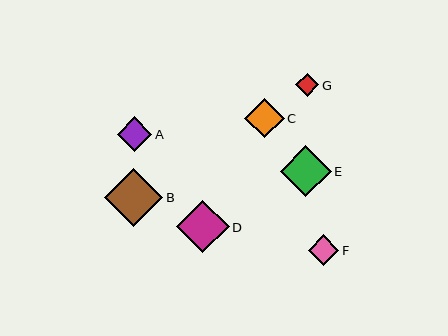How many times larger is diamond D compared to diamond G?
Diamond D is approximately 2.3 times the size of diamond G.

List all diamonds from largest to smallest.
From largest to smallest: B, D, E, C, A, F, G.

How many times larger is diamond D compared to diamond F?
Diamond D is approximately 1.7 times the size of diamond F.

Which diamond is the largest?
Diamond B is the largest with a size of approximately 58 pixels.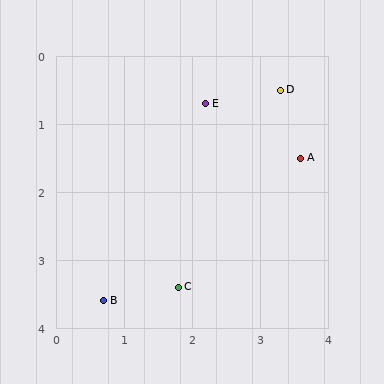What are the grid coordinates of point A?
Point A is at approximately (3.6, 1.5).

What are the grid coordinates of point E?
Point E is at approximately (2.2, 0.7).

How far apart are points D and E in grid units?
Points D and E are about 1.1 grid units apart.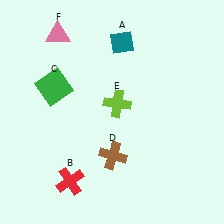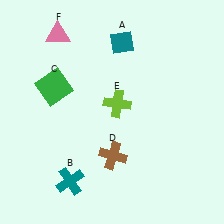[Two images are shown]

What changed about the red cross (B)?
In Image 1, B is red. In Image 2, it changed to teal.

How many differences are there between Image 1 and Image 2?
There is 1 difference between the two images.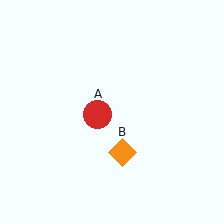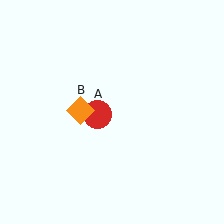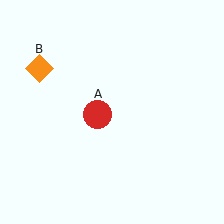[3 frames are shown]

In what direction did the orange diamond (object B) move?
The orange diamond (object B) moved up and to the left.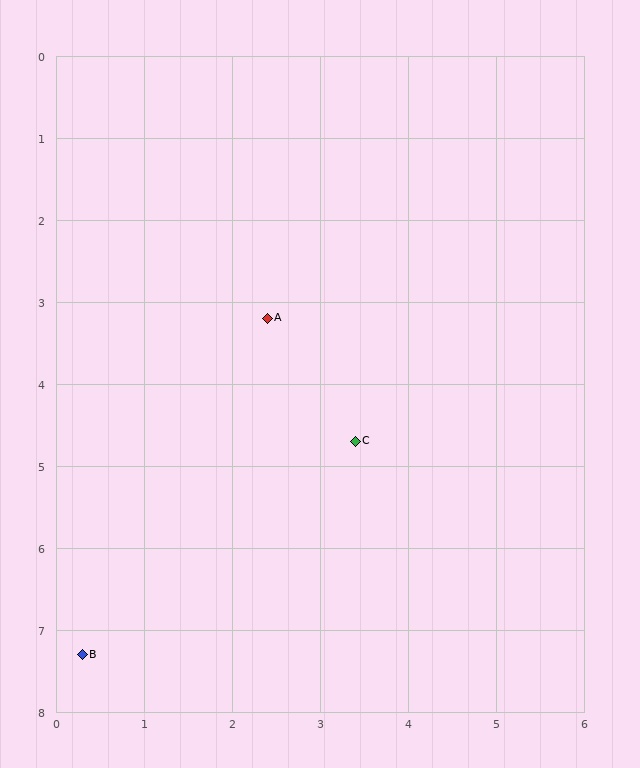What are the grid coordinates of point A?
Point A is at approximately (2.4, 3.2).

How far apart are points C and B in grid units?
Points C and B are about 4.0 grid units apart.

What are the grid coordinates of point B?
Point B is at approximately (0.3, 7.3).